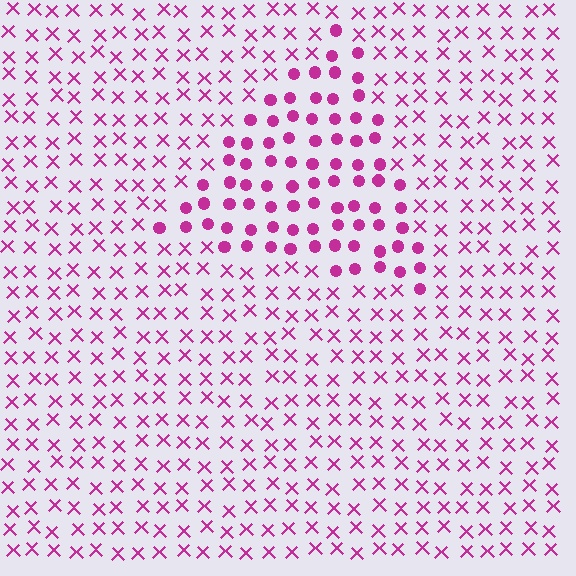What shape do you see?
I see a triangle.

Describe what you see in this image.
The image is filled with small magenta elements arranged in a uniform grid. A triangle-shaped region contains circles, while the surrounding area contains X marks. The boundary is defined purely by the change in element shape.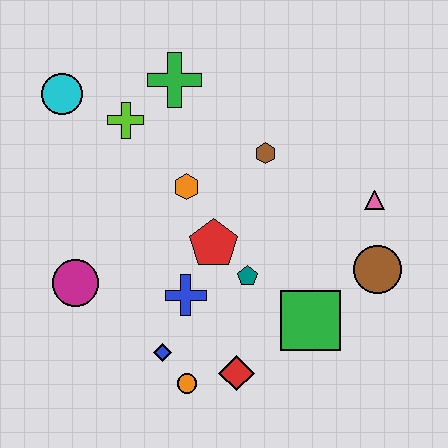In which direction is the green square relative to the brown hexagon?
The green square is below the brown hexagon.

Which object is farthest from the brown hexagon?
The orange circle is farthest from the brown hexagon.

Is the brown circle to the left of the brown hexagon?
No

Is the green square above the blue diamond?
Yes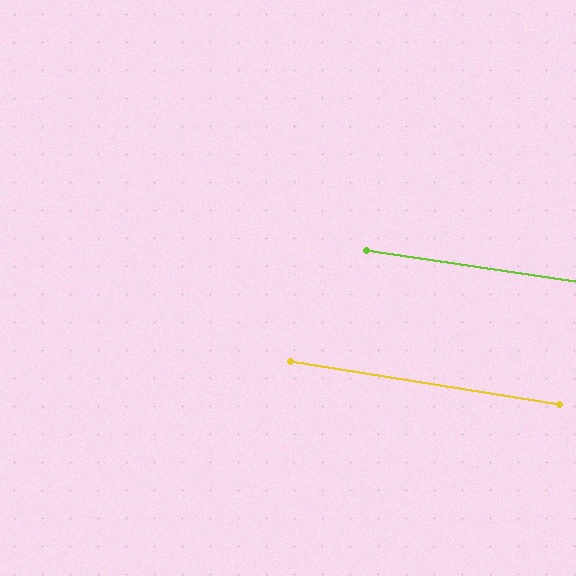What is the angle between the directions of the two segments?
Approximately 1 degree.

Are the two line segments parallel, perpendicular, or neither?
Parallel — their directions differ by only 0.6°.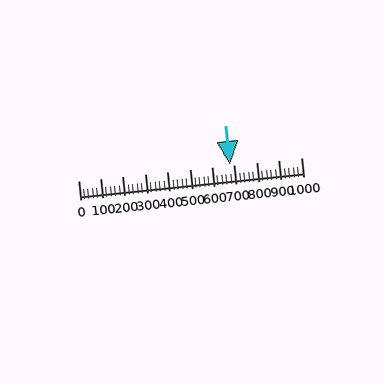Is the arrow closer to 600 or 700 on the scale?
The arrow is closer to 700.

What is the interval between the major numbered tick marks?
The major tick marks are spaced 100 units apart.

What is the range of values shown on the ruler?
The ruler shows values from 0 to 1000.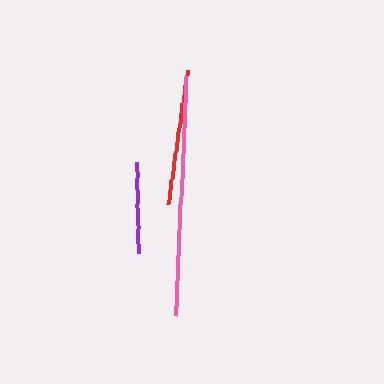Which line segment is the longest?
The pink line is the longest at approximately 241 pixels.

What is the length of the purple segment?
The purple segment is approximately 91 pixels long.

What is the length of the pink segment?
The pink segment is approximately 241 pixels long.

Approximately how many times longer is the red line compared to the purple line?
The red line is approximately 1.5 times the length of the purple line.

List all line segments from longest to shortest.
From longest to shortest: pink, red, purple.